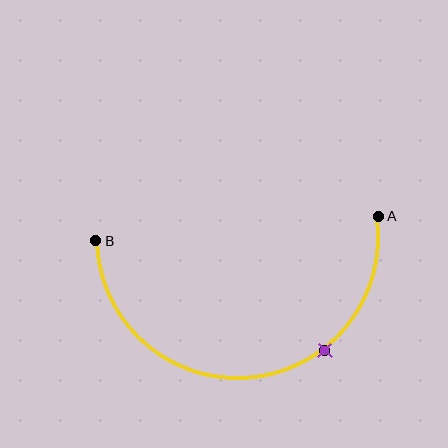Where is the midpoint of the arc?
The arc midpoint is the point on the curve farthest from the straight line joining A and B. It sits below that line.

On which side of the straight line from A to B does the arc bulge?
The arc bulges below the straight line connecting A and B.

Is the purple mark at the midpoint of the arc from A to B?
No. The purple mark lies on the arc but is closer to endpoint A. The arc midpoint would be at the point on the curve equidistant along the arc from both A and B.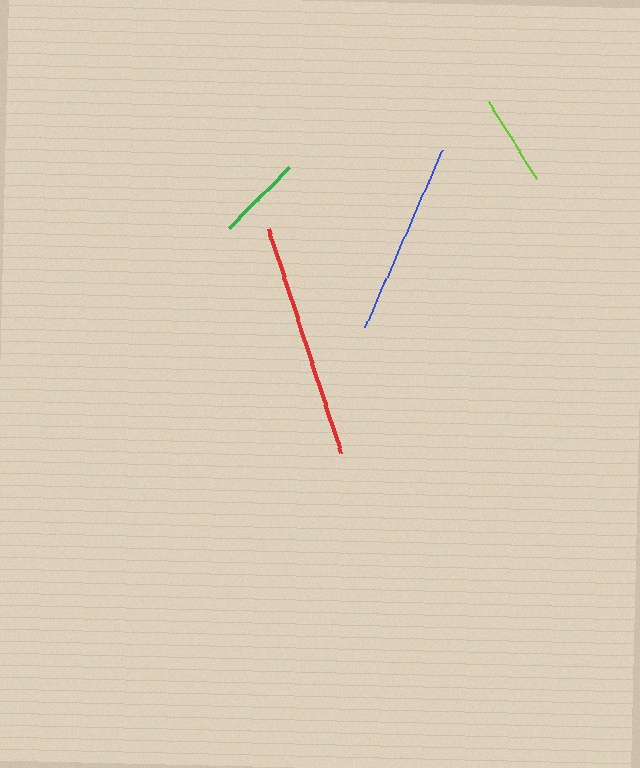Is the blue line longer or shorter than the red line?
The red line is longer than the blue line.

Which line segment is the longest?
The red line is the longest at approximately 237 pixels.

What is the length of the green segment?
The green segment is approximately 86 pixels long.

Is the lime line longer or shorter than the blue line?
The blue line is longer than the lime line.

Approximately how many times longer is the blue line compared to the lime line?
The blue line is approximately 2.1 times the length of the lime line.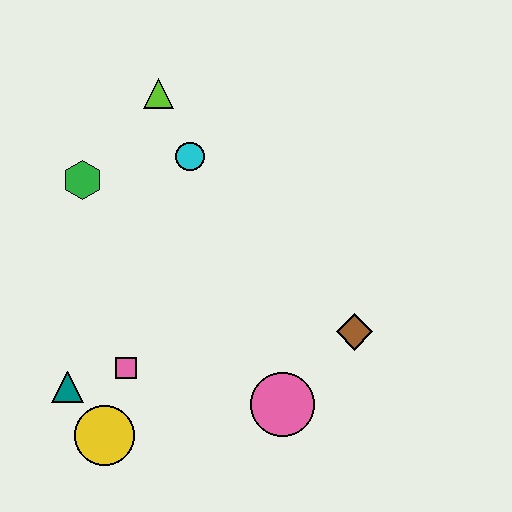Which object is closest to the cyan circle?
The lime triangle is closest to the cyan circle.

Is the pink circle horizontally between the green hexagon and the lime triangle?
No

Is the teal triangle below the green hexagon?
Yes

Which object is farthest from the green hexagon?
The brown diamond is farthest from the green hexagon.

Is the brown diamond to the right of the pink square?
Yes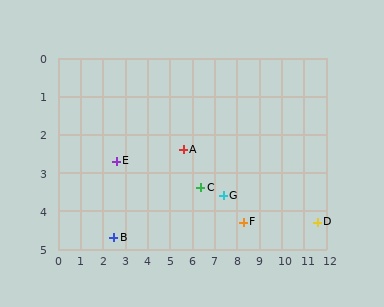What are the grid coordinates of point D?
Point D is at approximately (11.6, 4.3).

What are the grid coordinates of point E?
Point E is at approximately (2.6, 2.7).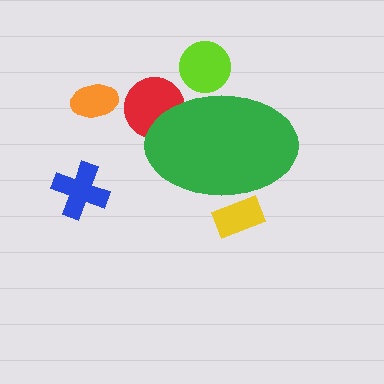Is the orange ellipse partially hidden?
No, the orange ellipse is fully visible.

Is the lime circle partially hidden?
Yes, the lime circle is partially hidden behind the green ellipse.